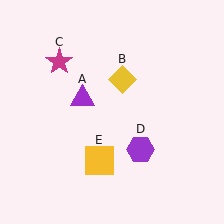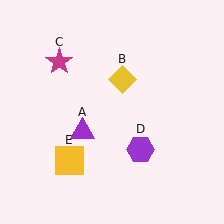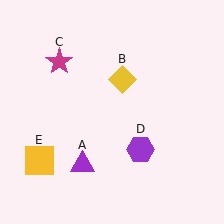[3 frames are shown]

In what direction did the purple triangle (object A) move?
The purple triangle (object A) moved down.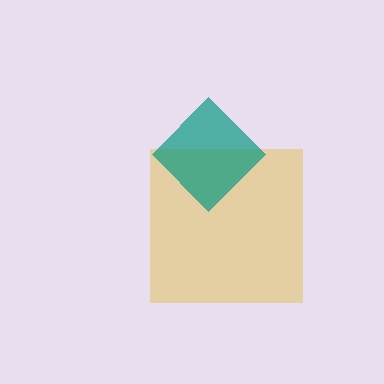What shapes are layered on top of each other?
The layered shapes are: a yellow square, a teal diamond.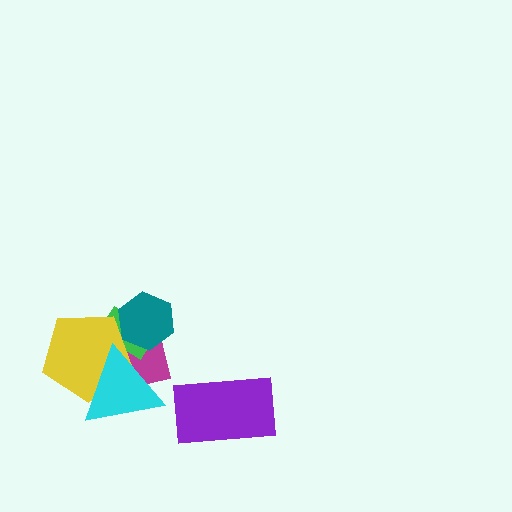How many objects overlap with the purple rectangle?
0 objects overlap with the purple rectangle.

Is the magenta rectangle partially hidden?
Yes, it is partially covered by another shape.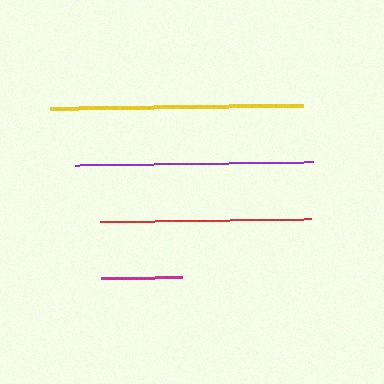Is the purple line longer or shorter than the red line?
The purple line is longer than the red line.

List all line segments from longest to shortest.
From longest to shortest: yellow, purple, red, magenta.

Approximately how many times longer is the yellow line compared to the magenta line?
The yellow line is approximately 3.1 times the length of the magenta line.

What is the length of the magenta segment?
The magenta segment is approximately 80 pixels long.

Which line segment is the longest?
The yellow line is the longest at approximately 253 pixels.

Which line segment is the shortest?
The magenta line is the shortest at approximately 80 pixels.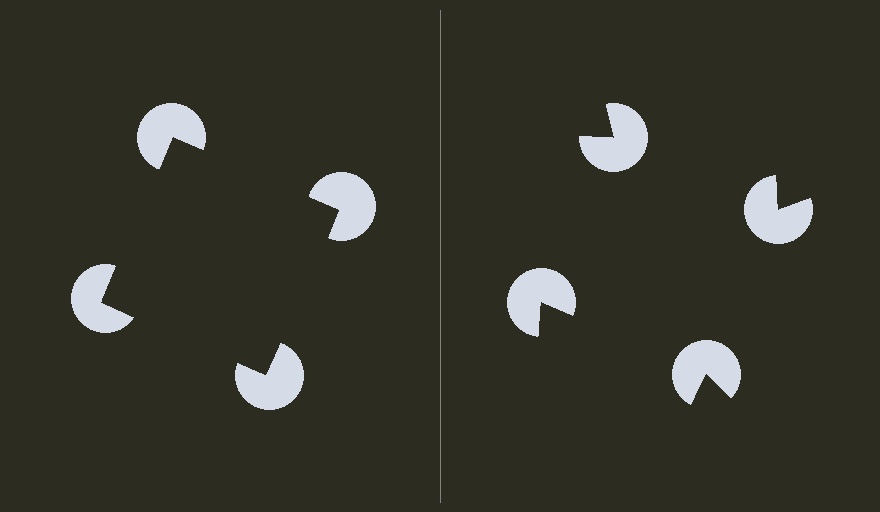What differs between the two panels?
The pac-man discs are positioned identically on both sides; only the wedge orientations differ. On the left they align to a square; on the right they are misaligned.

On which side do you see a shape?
An illusory square appears on the left side. On the right side the wedge cuts are rotated, so no coherent shape forms.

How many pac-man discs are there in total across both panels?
8 — 4 on each side.